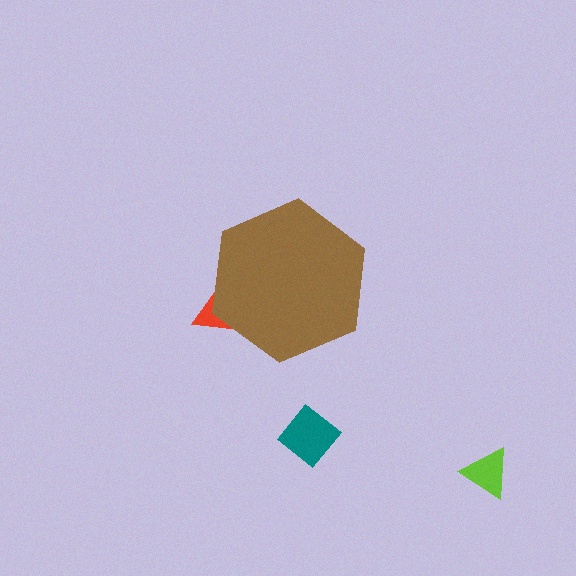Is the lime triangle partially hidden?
No, the lime triangle is fully visible.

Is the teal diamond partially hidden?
No, the teal diamond is fully visible.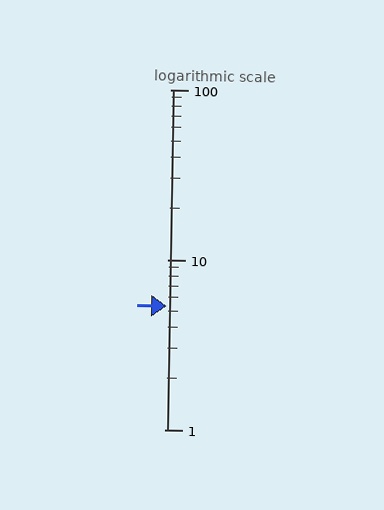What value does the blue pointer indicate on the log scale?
The pointer indicates approximately 5.3.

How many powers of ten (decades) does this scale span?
The scale spans 2 decades, from 1 to 100.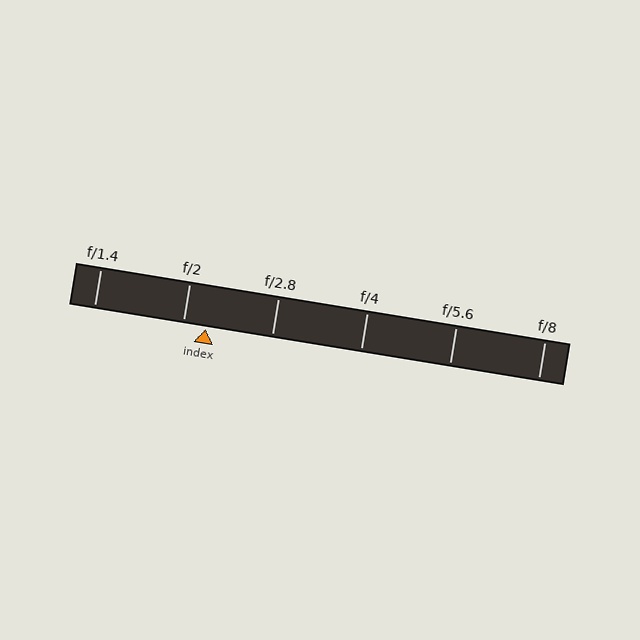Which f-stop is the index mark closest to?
The index mark is closest to f/2.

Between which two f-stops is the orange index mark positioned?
The index mark is between f/2 and f/2.8.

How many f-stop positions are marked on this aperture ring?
There are 6 f-stop positions marked.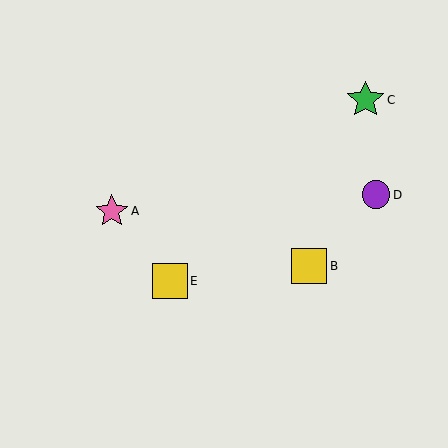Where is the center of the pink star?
The center of the pink star is at (112, 211).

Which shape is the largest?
The green star (labeled C) is the largest.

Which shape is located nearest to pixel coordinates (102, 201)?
The pink star (labeled A) at (112, 211) is nearest to that location.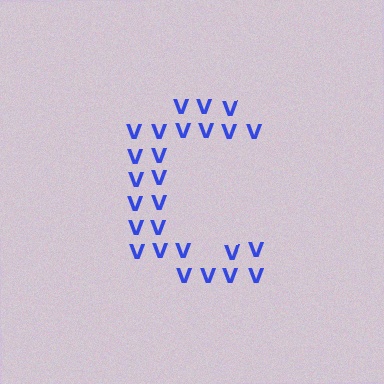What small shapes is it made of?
It is made of small letter V's.